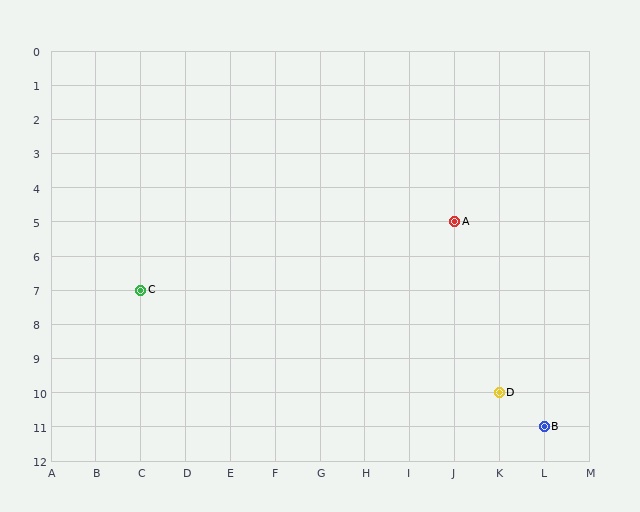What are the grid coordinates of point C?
Point C is at grid coordinates (C, 7).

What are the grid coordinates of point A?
Point A is at grid coordinates (J, 5).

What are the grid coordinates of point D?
Point D is at grid coordinates (K, 10).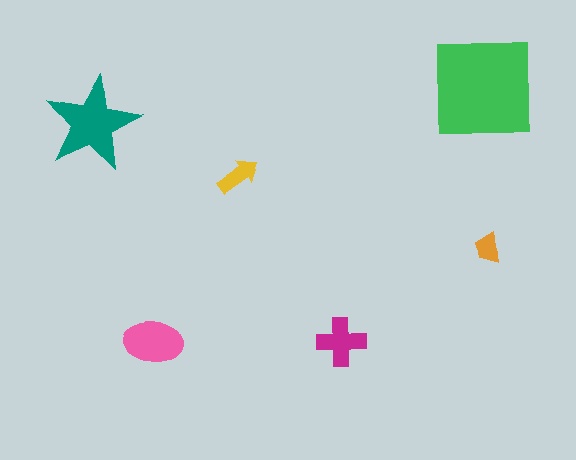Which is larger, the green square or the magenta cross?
The green square.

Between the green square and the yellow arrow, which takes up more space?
The green square.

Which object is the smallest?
The orange trapezoid.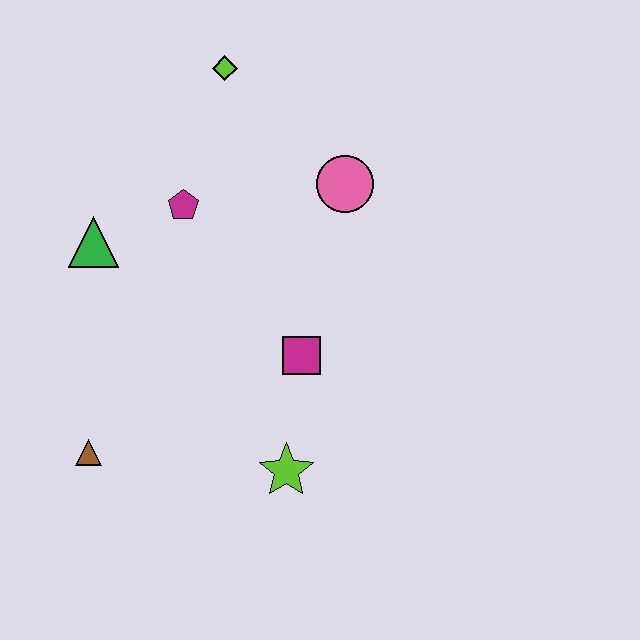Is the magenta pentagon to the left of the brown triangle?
No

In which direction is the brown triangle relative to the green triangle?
The brown triangle is below the green triangle.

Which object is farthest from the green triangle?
The lime star is farthest from the green triangle.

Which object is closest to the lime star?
The magenta square is closest to the lime star.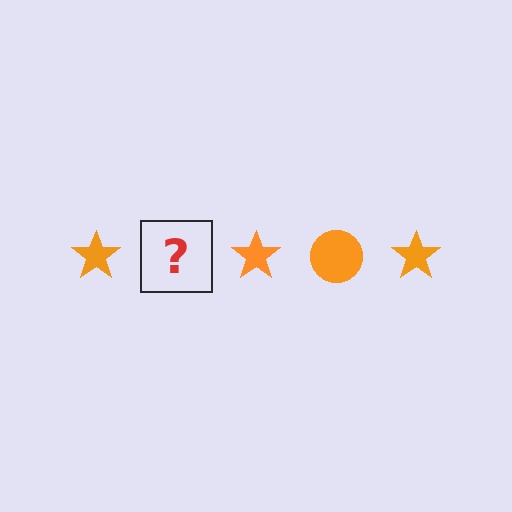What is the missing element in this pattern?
The missing element is an orange circle.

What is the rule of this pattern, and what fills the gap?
The rule is that the pattern cycles through star, circle shapes in orange. The gap should be filled with an orange circle.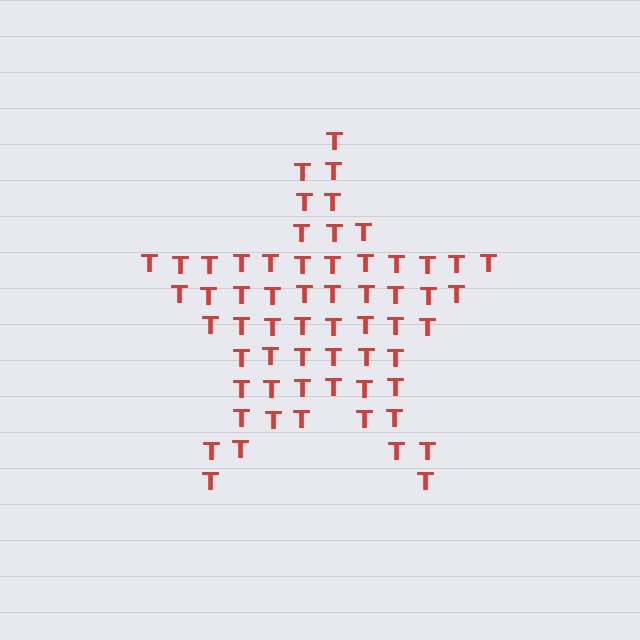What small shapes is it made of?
It is made of small letter T's.